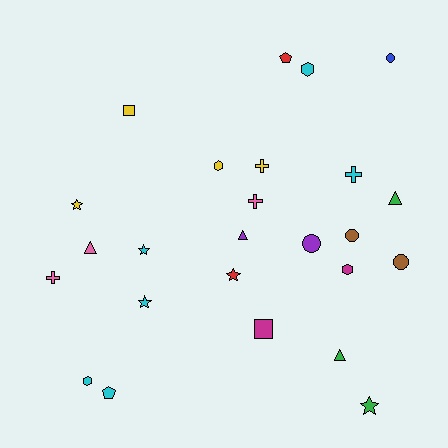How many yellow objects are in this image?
There are 4 yellow objects.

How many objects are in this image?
There are 25 objects.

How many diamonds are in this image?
There are no diamonds.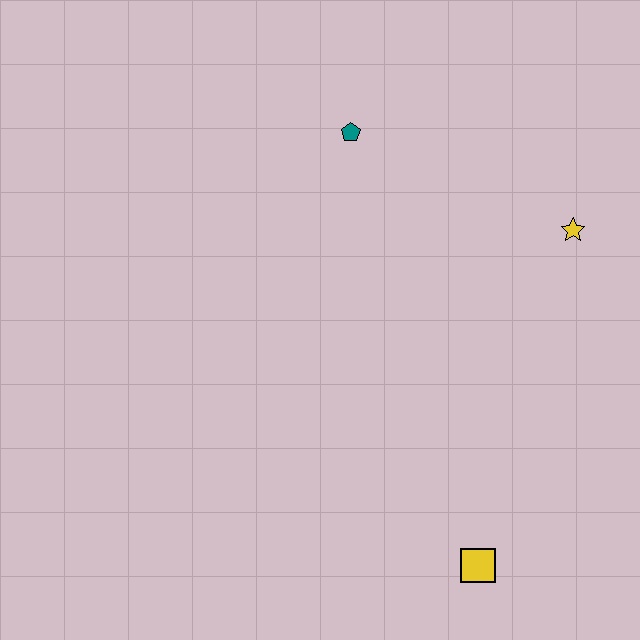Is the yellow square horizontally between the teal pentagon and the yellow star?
Yes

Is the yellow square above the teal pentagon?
No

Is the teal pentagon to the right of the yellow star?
No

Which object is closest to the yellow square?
The yellow star is closest to the yellow square.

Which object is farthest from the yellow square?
The teal pentagon is farthest from the yellow square.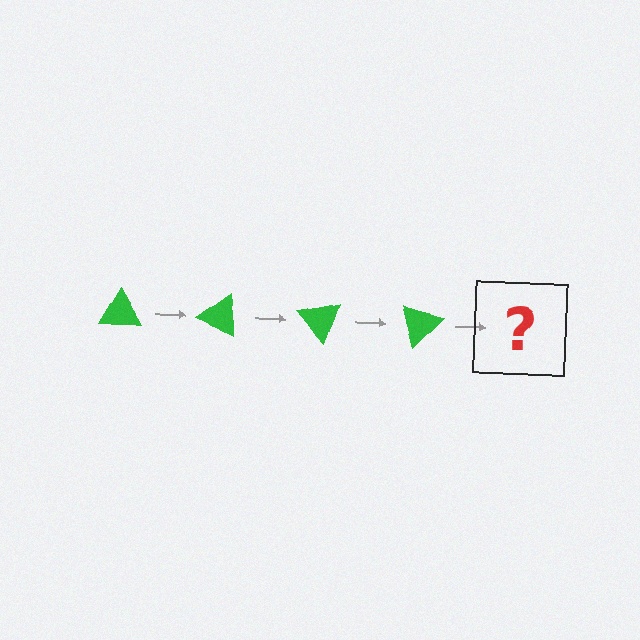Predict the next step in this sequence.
The next step is a green triangle rotated 100 degrees.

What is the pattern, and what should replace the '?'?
The pattern is that the triangle rotates 25 degrees each step. The '?' should be a green triangle rotated 100 degrees.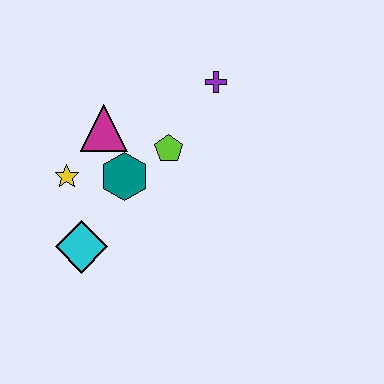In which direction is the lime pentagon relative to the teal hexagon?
The lime pentagon is to the right of the teal hexagon.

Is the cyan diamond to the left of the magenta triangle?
Yes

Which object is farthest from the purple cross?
The cyan diamond is farthest from the purple cross.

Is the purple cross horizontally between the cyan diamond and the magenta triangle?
No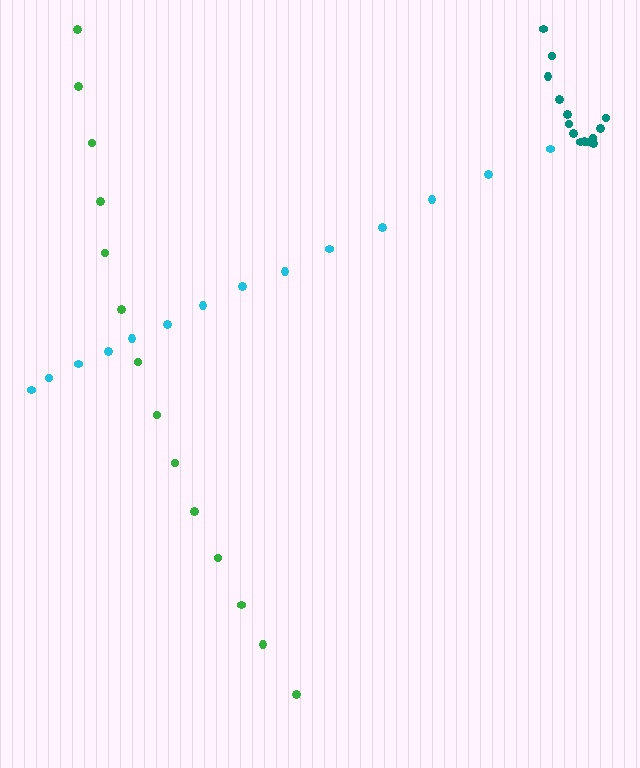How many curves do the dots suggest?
There are 3 distinct paths.